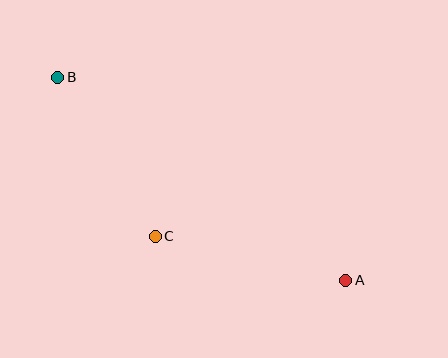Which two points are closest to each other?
Points B and C are closest to each other.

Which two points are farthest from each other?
Points A and B are farthest from each other.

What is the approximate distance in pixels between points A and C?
The distance between A and C is approximately 196 pixels.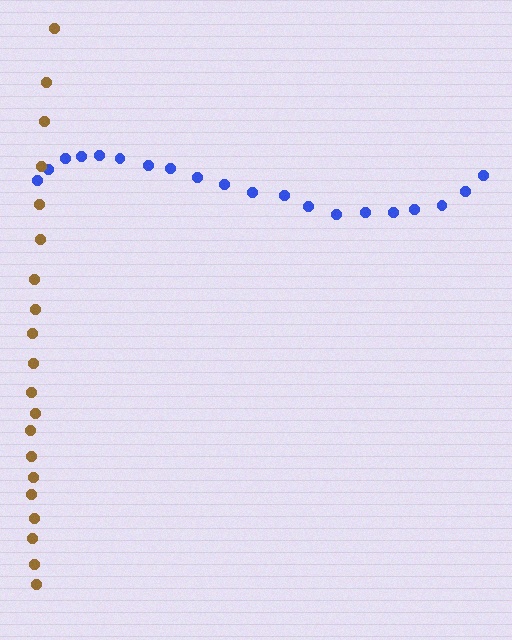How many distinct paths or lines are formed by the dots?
There are 2 distinct paths.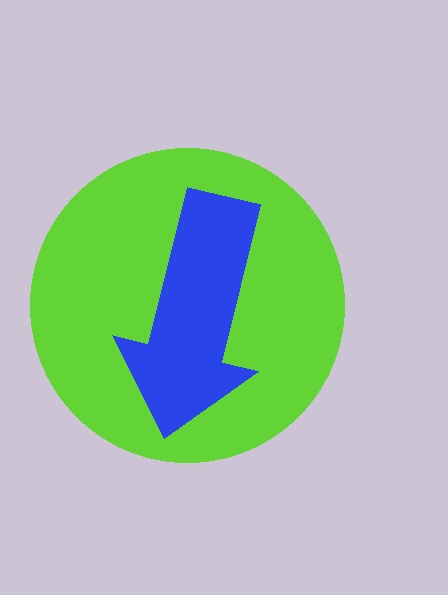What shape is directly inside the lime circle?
The blue arrow.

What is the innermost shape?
The blue arrow.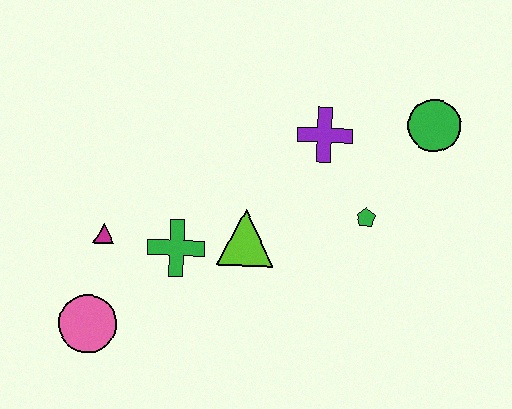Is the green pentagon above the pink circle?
Yes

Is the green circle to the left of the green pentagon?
No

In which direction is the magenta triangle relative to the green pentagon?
The magenta triangle is to the left of the green pentagon.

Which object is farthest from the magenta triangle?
The green circle is farthest from the magenta triangle.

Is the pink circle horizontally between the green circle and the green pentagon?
No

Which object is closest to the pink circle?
The magenta triangle is closest to the pink circle.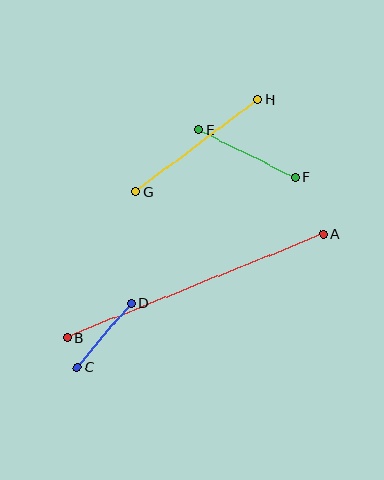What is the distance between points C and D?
The distance is approximately 83 pixels.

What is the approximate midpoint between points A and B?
The midpoint is at approximately (195, 285) pixels.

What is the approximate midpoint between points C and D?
The midpoint is at approximately (104, 335) pixels.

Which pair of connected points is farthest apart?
Points A and B are farthest apart.